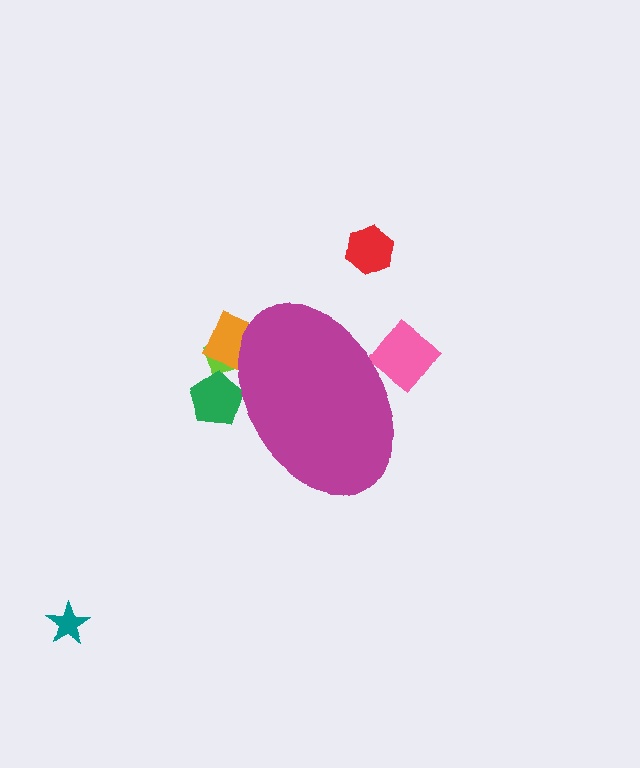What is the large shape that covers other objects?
A magenta ellipse.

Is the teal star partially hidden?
No, the teal star is fully visible.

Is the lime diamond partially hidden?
Yes, the lime diamond is partially hidden behind the magenta ellipse.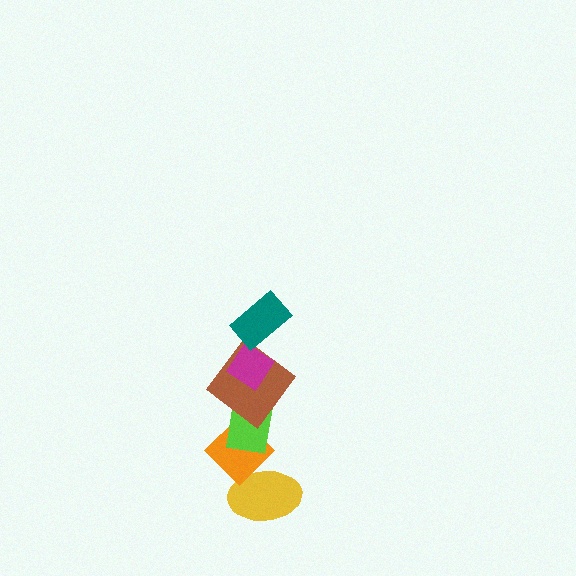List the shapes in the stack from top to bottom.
From top to bottom: the teal rectangle, the magenta diamond, the brown diamond, the lime rectangle, the orange diamond, the yellow ellipse.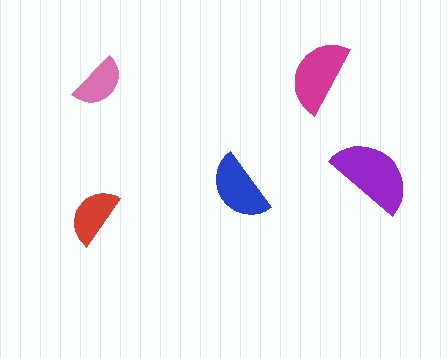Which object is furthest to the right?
The purple semicircle is rightmost.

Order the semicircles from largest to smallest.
the purple one, the magenta one, the blue one, the red one, the pink one.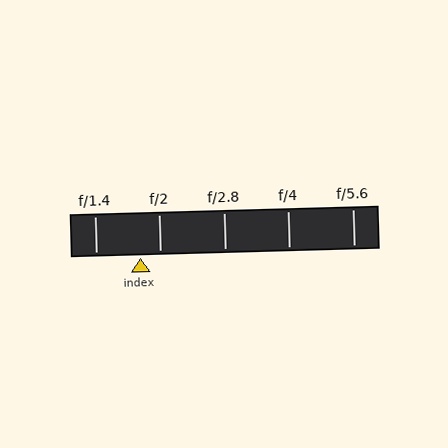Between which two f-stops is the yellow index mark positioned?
The index mark is between f/1.4 and f/2.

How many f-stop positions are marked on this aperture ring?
There are 5 f-stop positions marked.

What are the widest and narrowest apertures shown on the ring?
The widest aperture shown is f/1.4 and the narrowest is f/5.6.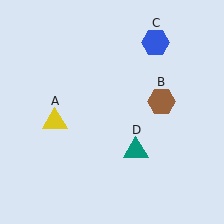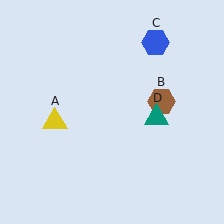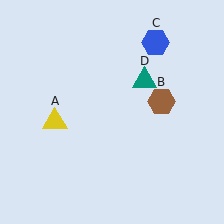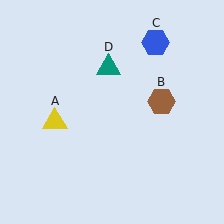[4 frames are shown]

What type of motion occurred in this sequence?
The teal triangle (object D) rotated counterclockwise around the center of the scene.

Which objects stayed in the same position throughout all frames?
Yellow triangle (object A) and brown hexagon (object B) and blue hexagon (object C) remained stationary.